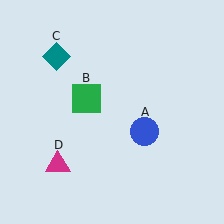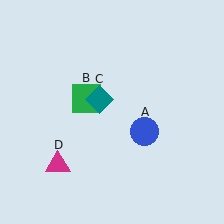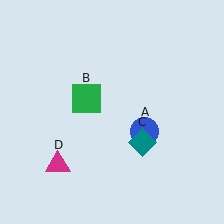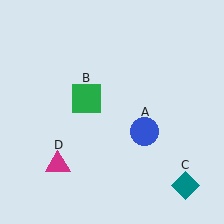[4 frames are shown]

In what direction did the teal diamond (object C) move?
The teal diamond (object C) moved down and to the right.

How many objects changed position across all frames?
1 object changed position: teal diamond (object C).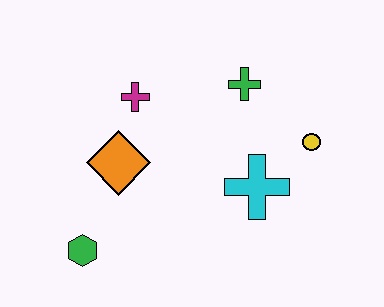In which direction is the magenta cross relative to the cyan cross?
The magenta cross is to the left of the cyan cross.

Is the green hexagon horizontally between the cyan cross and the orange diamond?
No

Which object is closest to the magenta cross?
The orange diamond is closest to the magenta cross.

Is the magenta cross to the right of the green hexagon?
Yes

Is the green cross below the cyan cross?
No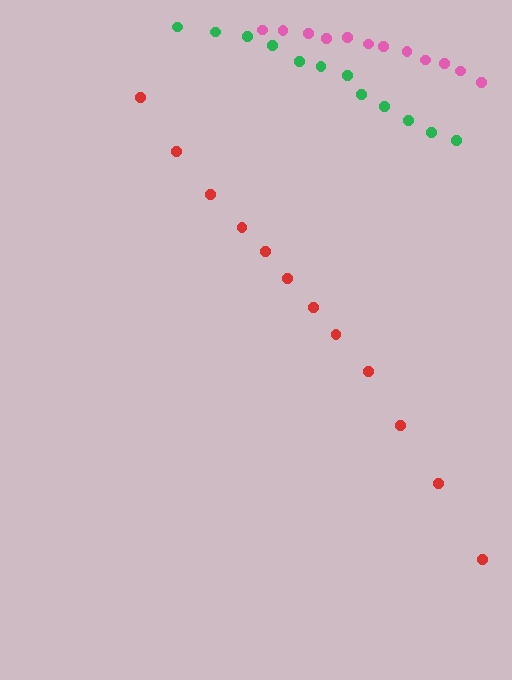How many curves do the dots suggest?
There are 3 distinct paths.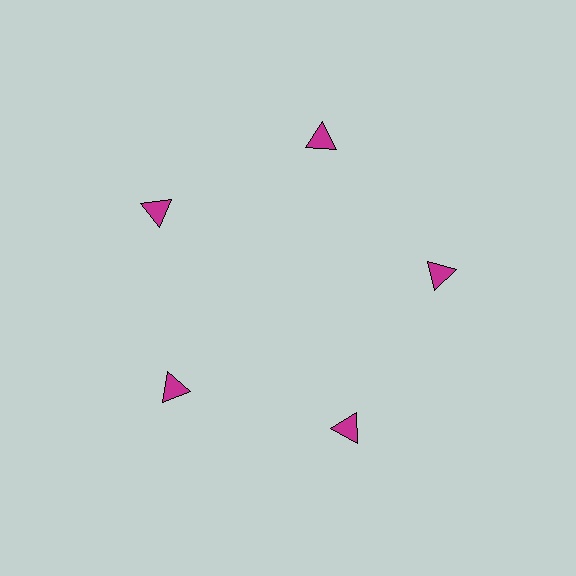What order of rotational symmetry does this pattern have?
This pattern has 5-fold rotational symmetry.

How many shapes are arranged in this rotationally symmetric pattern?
There are 5 shapes, arranged in 5 groups of 1.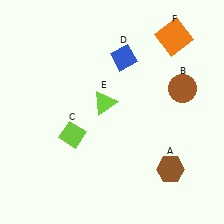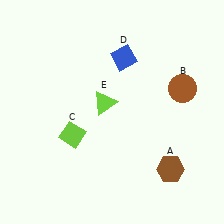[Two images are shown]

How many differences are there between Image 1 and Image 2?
There is 1 difference between the two images.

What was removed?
The orange square (F) was removed in Image 2.